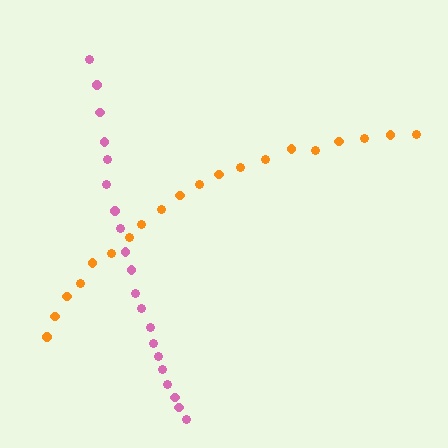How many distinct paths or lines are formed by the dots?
There are 2 distinct paths.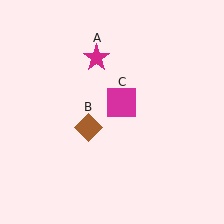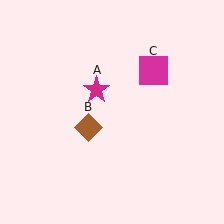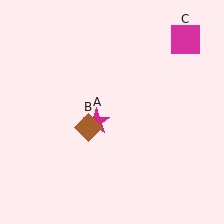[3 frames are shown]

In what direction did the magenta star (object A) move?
The magenta star (object A) moved down.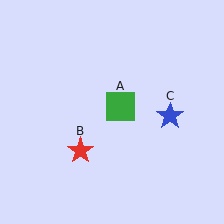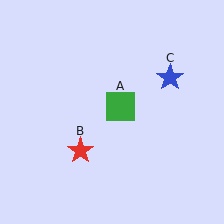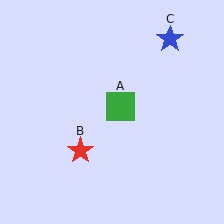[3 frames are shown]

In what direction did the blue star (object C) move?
The blue star (object C) moved up.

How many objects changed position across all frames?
1 object changed position: blue star (object C).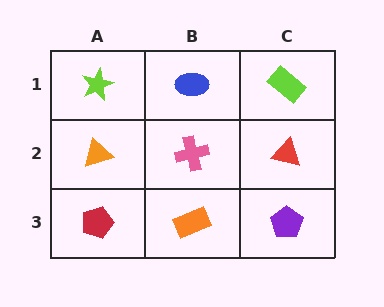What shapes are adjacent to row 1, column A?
An orange triangle (row 2, column A), a blue ellipse (row 1, column B).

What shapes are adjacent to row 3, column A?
An orange triangle (row 2, column A), an orange rectangle (row 3, column B).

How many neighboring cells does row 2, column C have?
3.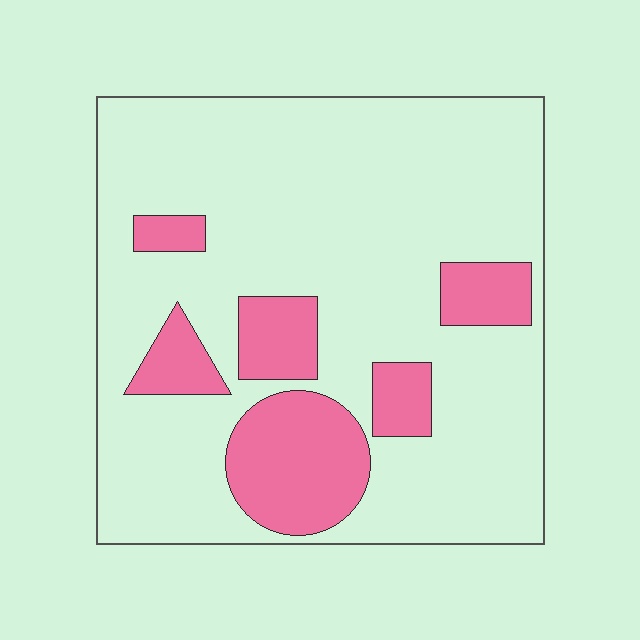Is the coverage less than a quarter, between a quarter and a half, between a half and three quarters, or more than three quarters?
Less than a quarter.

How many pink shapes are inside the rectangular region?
6.